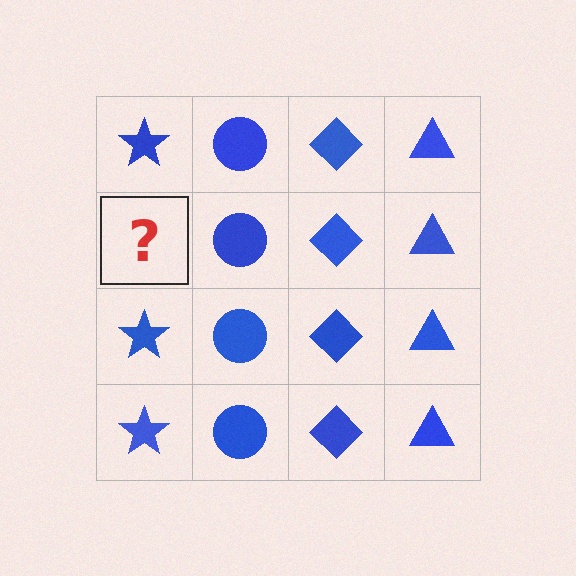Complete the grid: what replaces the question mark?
The question mark should be replaced with a blue star.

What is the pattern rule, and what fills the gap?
The rule is that each column has a consistent shape. The gap should be filled with a blue star.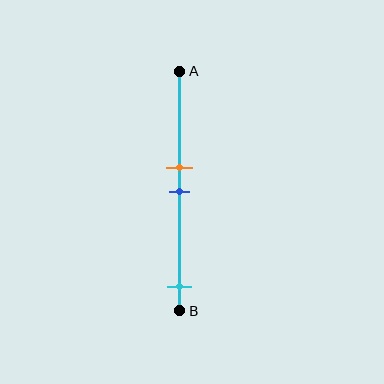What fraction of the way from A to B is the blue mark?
The blue mark is approximately 50% (0.5) of the way from A to B.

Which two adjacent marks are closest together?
The orange and blue marks are the closest adjacent pair.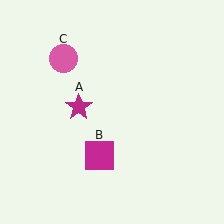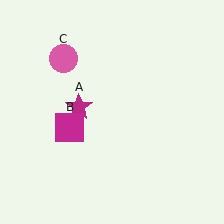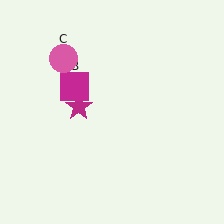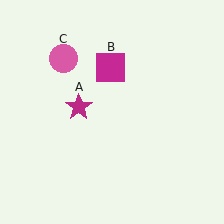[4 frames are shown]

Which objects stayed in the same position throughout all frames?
Magenta star (object A) and pink circle (object C) remained stationary.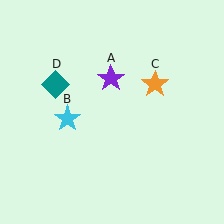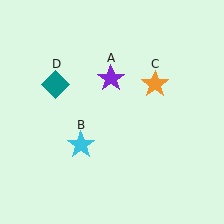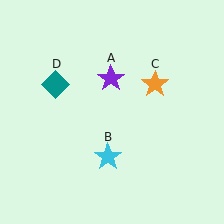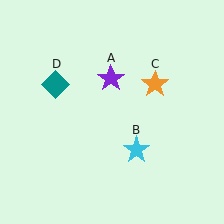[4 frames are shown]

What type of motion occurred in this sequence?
The cyan star (object B) rotated counterclockwise around the center of the scene.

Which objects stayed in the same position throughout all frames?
Purple star (object A) and orange star (object C) and teal diamond (object D) remained stationary.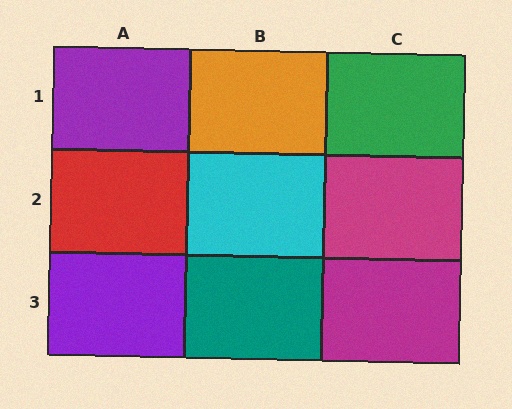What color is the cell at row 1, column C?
Green.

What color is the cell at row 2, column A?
Red.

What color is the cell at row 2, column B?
Cyan.